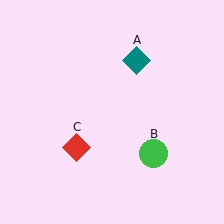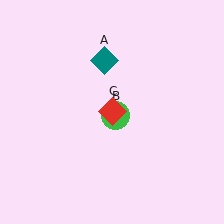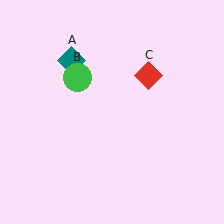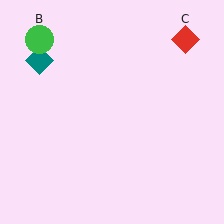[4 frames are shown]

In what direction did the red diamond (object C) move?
The red diamond (object C) moved up and to the right.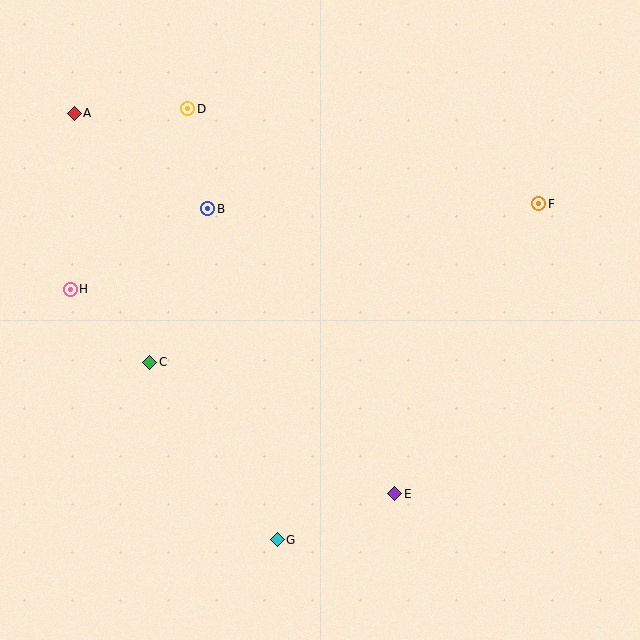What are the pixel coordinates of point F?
Point F is at (539, 204).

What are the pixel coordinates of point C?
Point C is at (150, 362).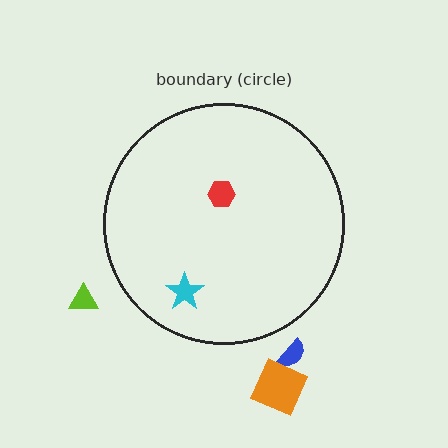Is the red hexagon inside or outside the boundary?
Inside.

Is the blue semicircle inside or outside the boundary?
Outside.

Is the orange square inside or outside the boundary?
Outside.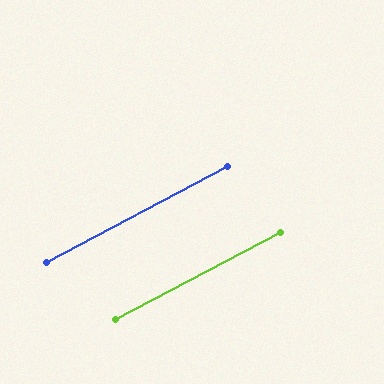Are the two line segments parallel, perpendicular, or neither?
Parallel — their directions differ by only 0.2°.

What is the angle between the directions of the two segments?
Approximately 0 degrees.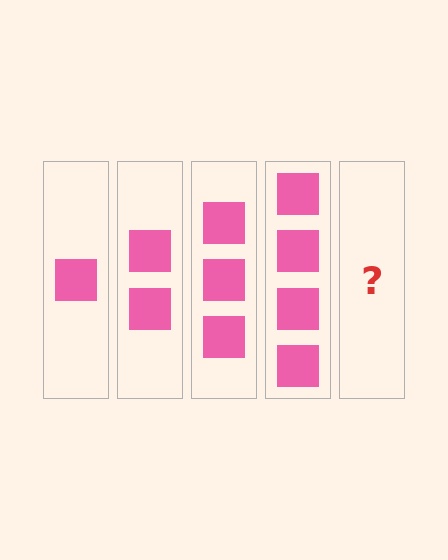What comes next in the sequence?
The next element should be 5 squares.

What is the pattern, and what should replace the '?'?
The pattern is that each step adds one more square. The '?' should be 5 squares.